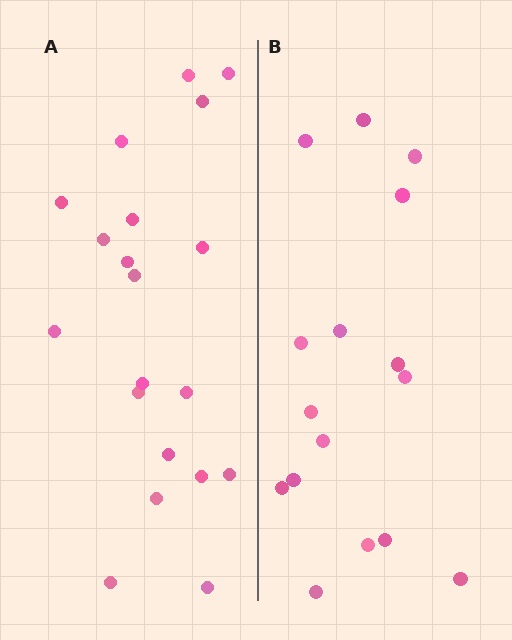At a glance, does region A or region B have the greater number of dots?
Region A (the left region) has more dots.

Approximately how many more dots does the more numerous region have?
Region A has about 4 more dots than region B.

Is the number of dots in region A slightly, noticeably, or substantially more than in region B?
Region A has noticeably more, but not dramatically so. The ratio is roughly 1.2 to 1.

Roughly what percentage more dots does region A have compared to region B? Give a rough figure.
About 25% more.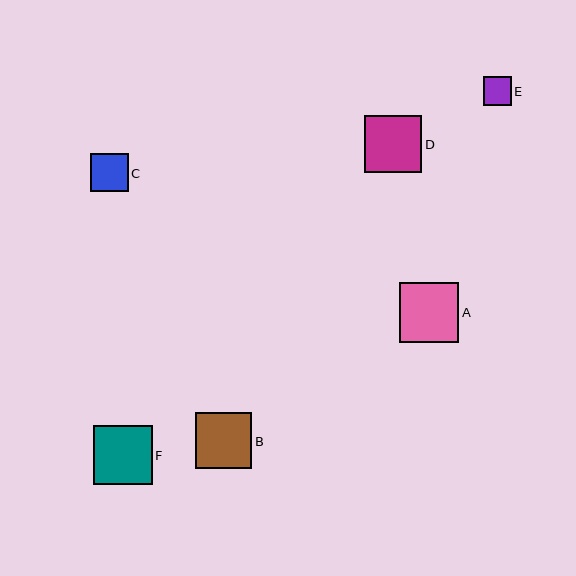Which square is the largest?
Square A is the largest with a size of approximately 59 pixels.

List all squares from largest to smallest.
From largest to smallest: A, F, D, B, C, E.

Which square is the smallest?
Square E is the smallest with a size of approximately 28 pixels.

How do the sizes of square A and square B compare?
Square A and square B are approximately the same size.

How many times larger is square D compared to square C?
Square D is approximately 1.5 times the size of square C.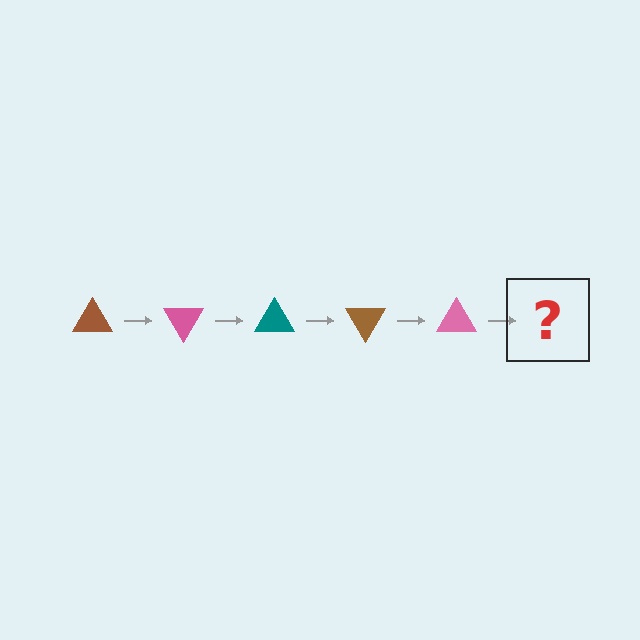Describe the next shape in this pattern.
It should be a teal triangle, rotated 300 degrees from the start.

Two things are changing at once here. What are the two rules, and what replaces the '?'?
The two rules are that it rotates 60 degrees each step and the color cycles through brown, pink, and teal. The '?' should be a teal triangle, rotated 300 degrees from the start.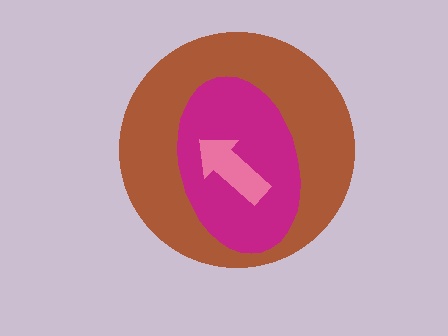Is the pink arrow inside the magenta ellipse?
Yes.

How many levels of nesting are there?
3.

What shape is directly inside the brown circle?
The magenta ellipse.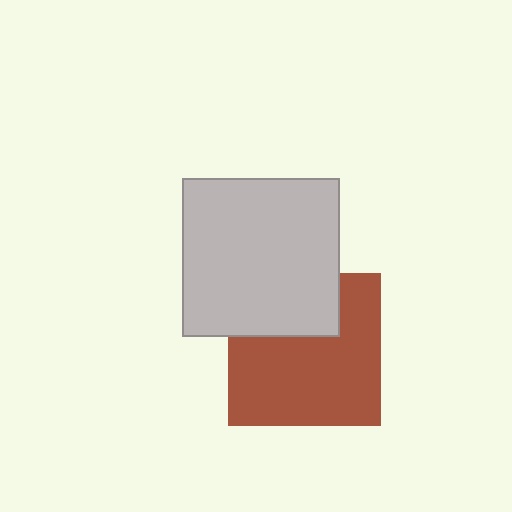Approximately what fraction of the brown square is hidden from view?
Roughly 31% of the brown square is hidden behind the light gray square.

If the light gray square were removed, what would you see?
You would see the complete brown square.